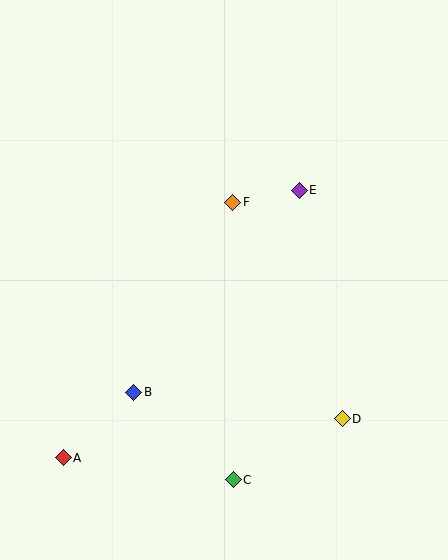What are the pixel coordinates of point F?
Point F is at (233, 202).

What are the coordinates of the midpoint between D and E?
The midpoint between D and E is at (321, 304).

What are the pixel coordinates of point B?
Point B is at (134, 392).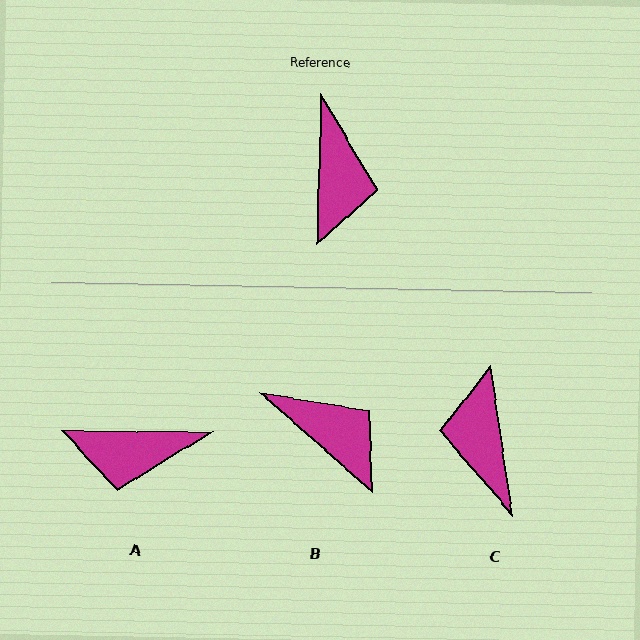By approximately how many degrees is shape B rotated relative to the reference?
Approximately 50 degrees counter-clockwise.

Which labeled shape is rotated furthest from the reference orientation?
C, about 170 degrees away.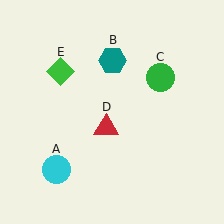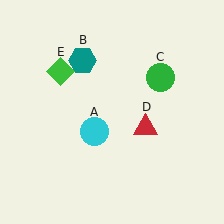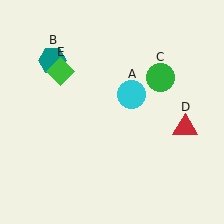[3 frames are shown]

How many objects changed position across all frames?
3 objects changed position: cyan circle (object A), teal hexagon (object B), red triangle (object D).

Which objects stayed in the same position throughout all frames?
Green circle (object C) and green diamond (object E) remained stationary.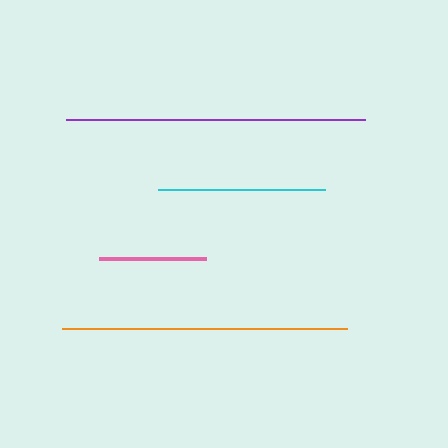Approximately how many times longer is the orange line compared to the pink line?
The orange line is approximately 2.7 times the length of the pink line.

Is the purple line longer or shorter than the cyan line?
The purple line is longer than the cyan line.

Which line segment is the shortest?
The pink line is the shortest at approximately 107 pixels.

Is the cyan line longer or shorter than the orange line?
The orange line is longer than the cyan line.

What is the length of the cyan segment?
The cyan segment is approximately 167 pixels long.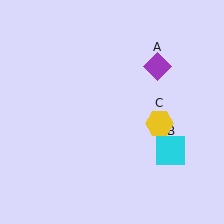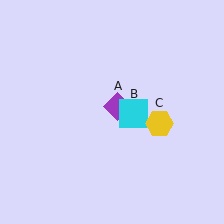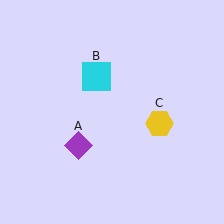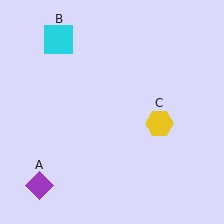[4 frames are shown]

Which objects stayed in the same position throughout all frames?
Yellow hexagon (object C) remained stationary.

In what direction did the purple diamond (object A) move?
The purple diamond (object A) moved down and to the left.